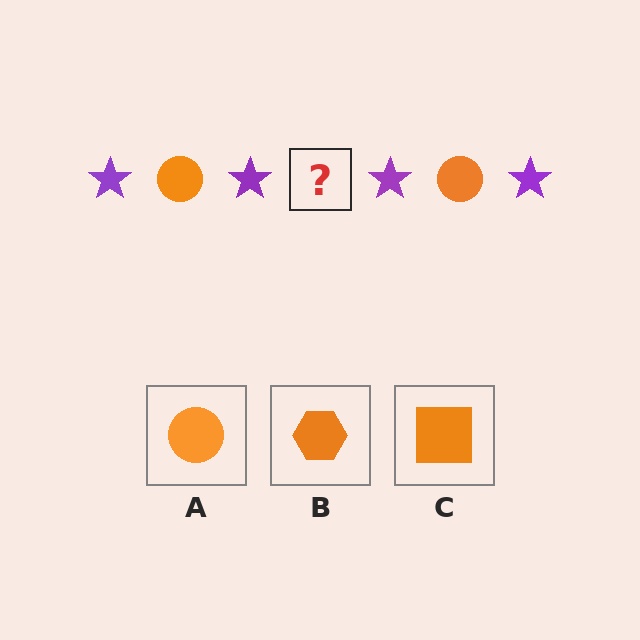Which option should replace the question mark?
Option A.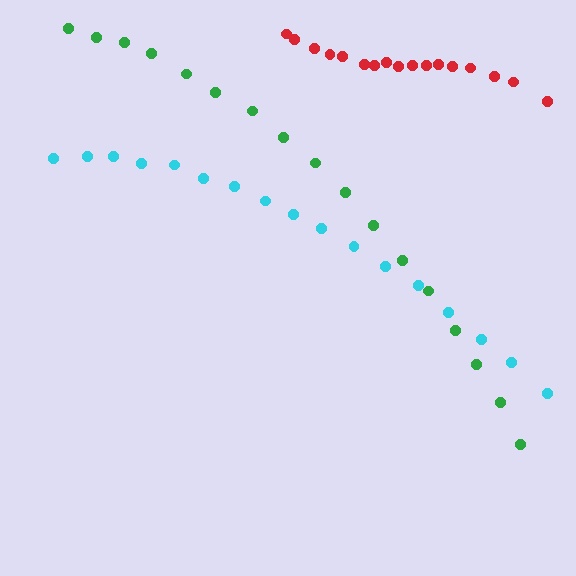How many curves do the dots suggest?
There are 3 distinct paths.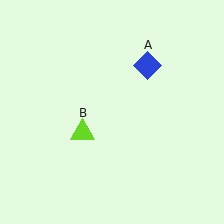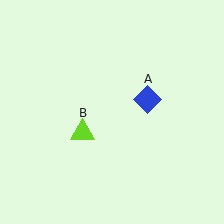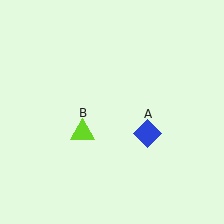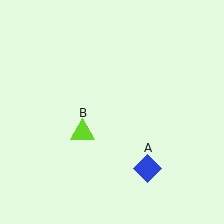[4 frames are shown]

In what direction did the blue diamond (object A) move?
The blue diamond (object A) moved down.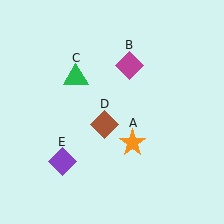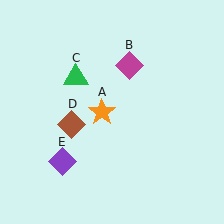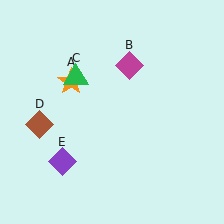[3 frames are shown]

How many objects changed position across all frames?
2 objects changed position: orange star (object A), brown diamond (object D).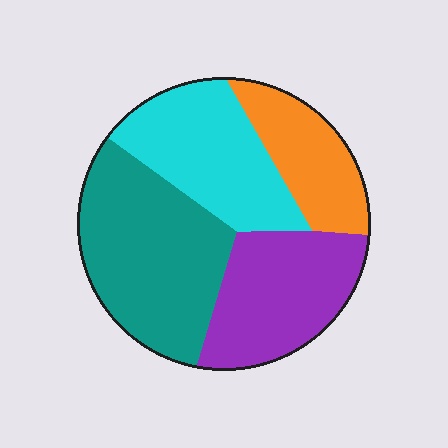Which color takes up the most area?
Teal, at roughly 35%.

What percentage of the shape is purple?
Purple covers roughly 25% of the shape.